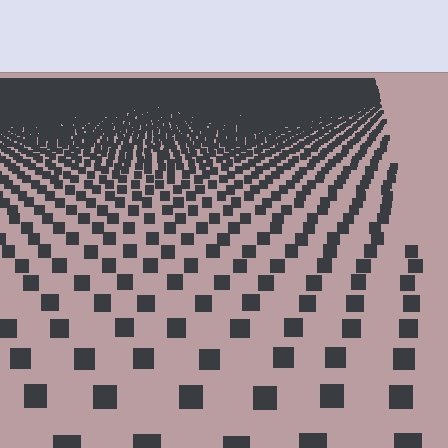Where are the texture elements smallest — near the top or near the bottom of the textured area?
Near the top.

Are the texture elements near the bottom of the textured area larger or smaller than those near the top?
Larger. Near the bottom, elements are closer to the viewer and appear at a bigger on-screen size.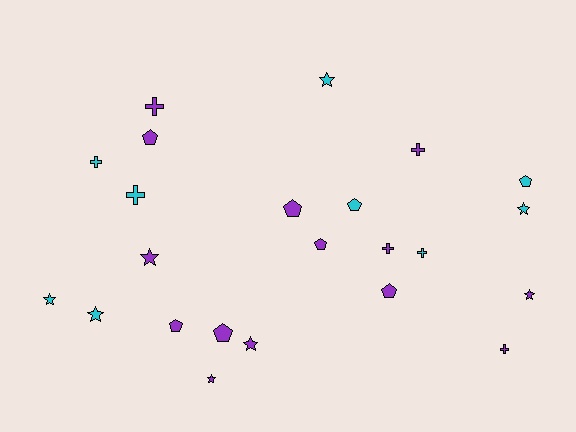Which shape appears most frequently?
Pentagon, with 8 objects.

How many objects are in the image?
There are 23 objects.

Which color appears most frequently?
Purple, with 14 objects.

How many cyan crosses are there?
There are 3 cyan crosses.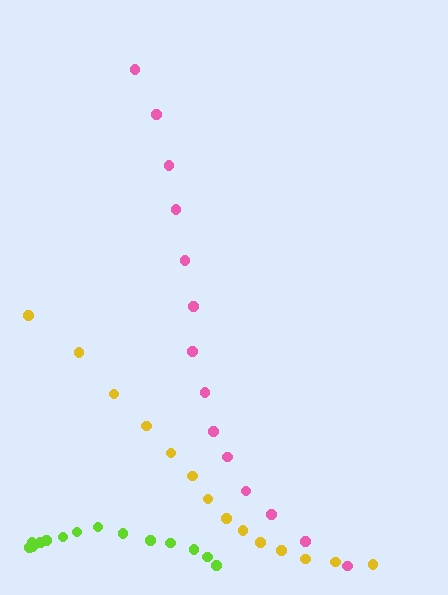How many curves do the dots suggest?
There are 3 distinct paths.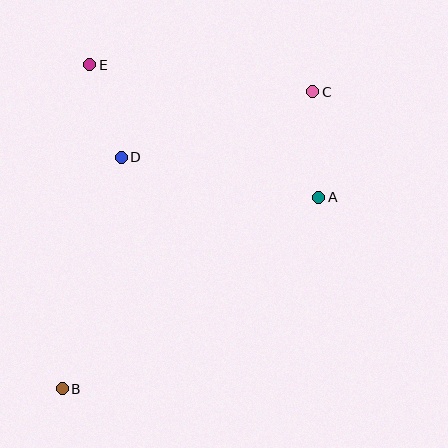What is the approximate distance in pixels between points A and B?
The distance between A and B is approximately 320 pixels.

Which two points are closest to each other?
Points D and E are closest to each other.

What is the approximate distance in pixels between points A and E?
The distance between A and E is approximately 264 pixels.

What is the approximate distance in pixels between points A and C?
The distance between A and C is approximately 106 pixels.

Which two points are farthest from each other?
Points B and C are farthest from each other.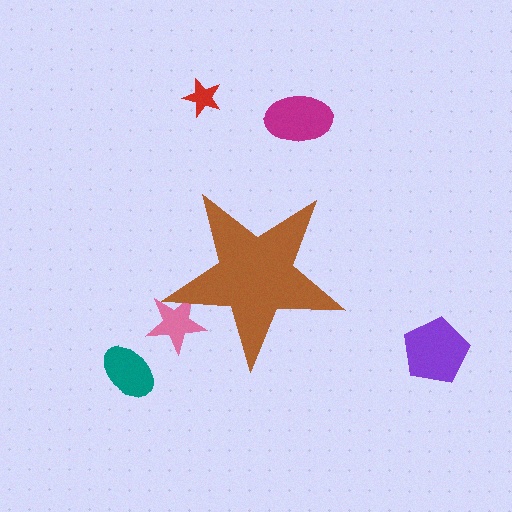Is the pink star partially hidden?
Yes, the pink star is partially hidden behind the brown star.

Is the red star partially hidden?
No, the red star is fully visible.